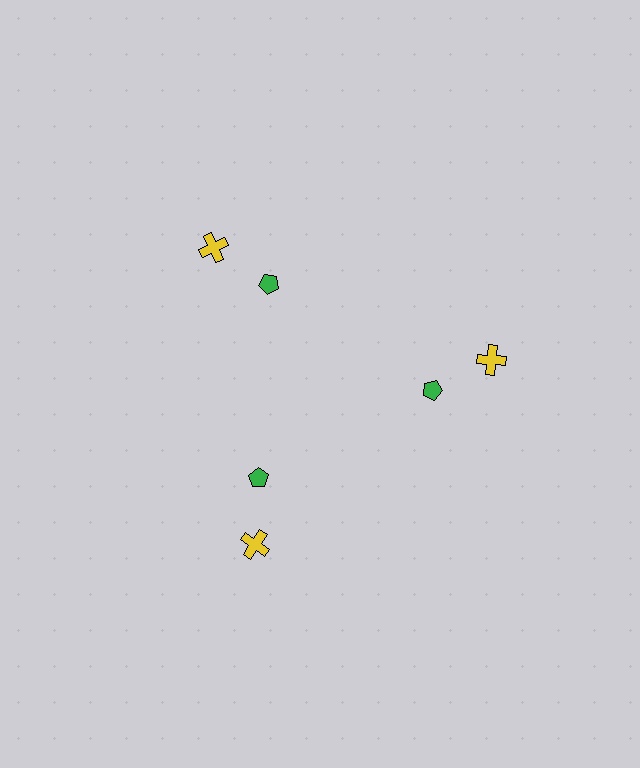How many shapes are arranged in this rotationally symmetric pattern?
There are 6 shapes, arranged in 3 groups of 2.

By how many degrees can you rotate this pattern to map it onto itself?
The pattern maps onto itself every 120 degrees of rotation.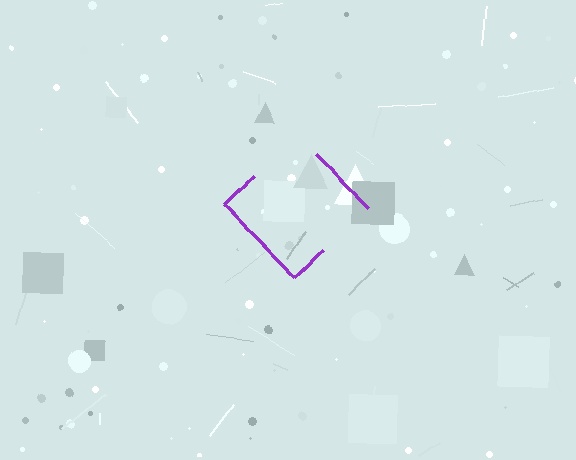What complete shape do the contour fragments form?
The contour fragments form a diamond.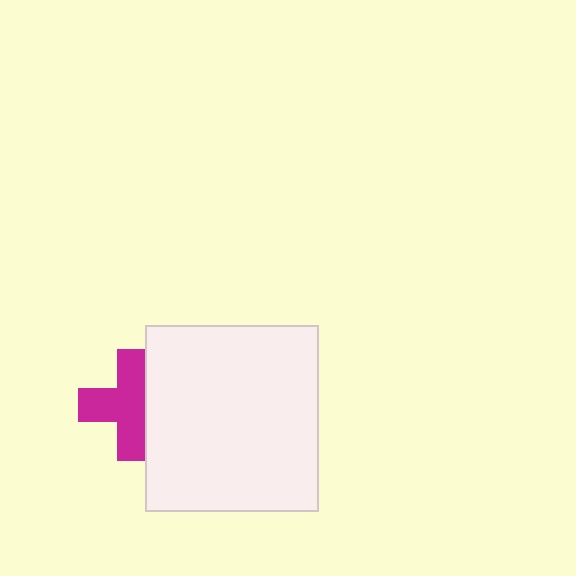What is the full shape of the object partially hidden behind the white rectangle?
The partially hidden object is a magenta cross.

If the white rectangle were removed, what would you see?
You would see the complete magenta cross.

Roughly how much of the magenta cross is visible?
Most of it is visible (roughly 70%).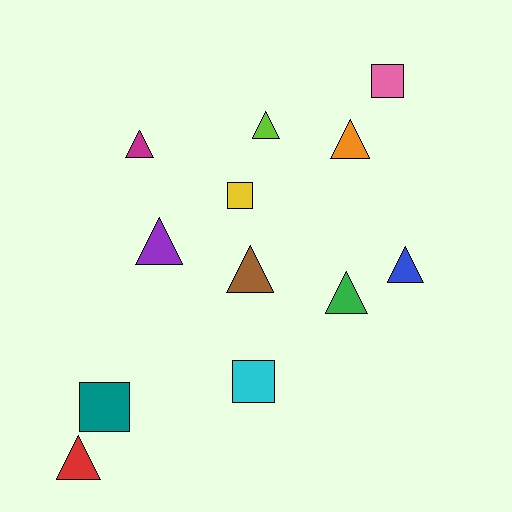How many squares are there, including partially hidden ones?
There are 4 squares.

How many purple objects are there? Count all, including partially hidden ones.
There is 1 purple object.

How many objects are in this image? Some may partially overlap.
There are 12 objects.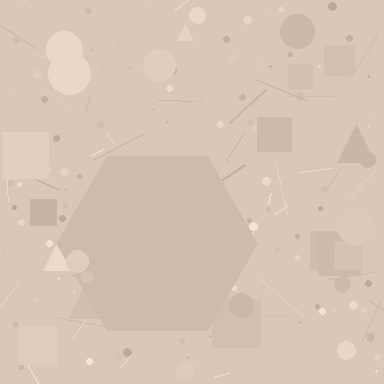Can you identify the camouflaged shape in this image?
The camouflaged shape is a hexagon.